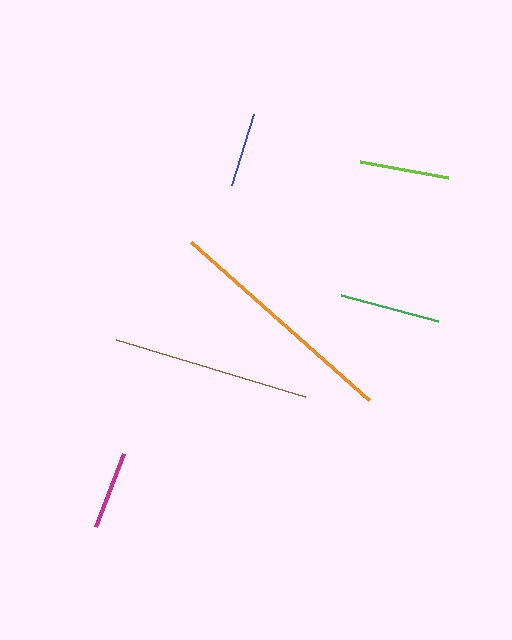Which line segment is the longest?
The orange line is the longest at approximately 238 pixels.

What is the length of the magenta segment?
The magenta segment is approximately 78 pixels long.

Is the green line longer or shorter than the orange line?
The orange line is longer than the green line.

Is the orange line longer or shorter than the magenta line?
The orange line is longer than the magenta line.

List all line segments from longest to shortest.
From longest to shortest: orange, brown, green, lime, magenta, blue.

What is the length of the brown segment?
The brown segment is approximately 197 pixels long.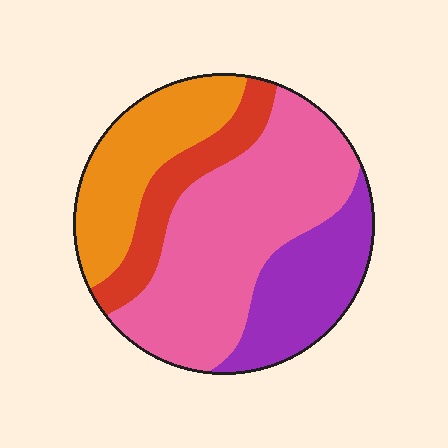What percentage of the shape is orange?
Orange takes up less than a quarter of the shape.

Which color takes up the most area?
Pink, at roughly 45%.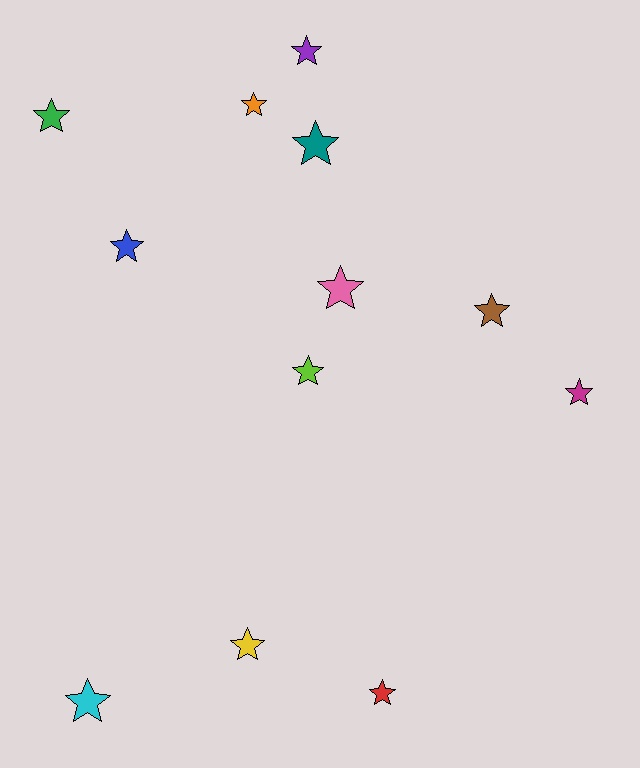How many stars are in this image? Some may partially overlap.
There are 12 stars.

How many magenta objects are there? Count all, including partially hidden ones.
There is 1 magenta object.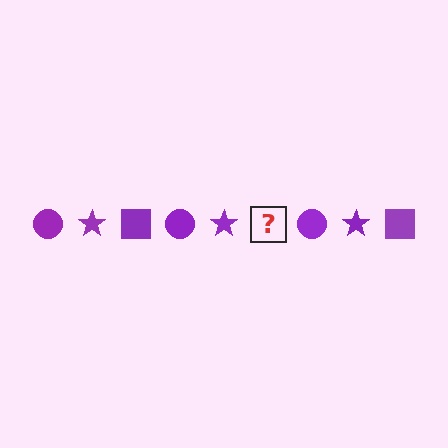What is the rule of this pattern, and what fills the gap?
The rule is that the pattern cycles through circle, star, square shapes in purple. The gap should be filled with a purple square.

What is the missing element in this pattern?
The missing element is a purple square.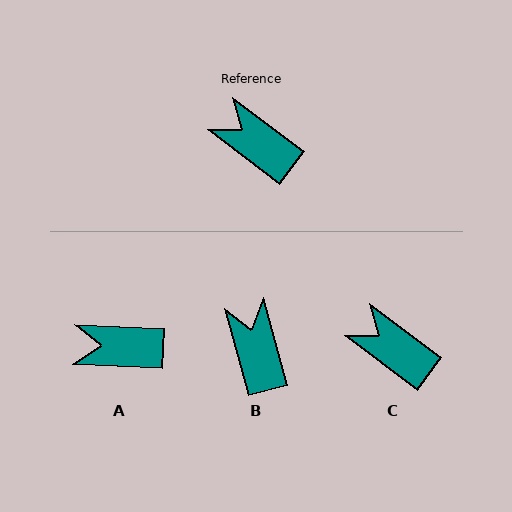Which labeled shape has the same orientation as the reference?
C.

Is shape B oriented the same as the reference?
No, it is off by about 38 degrees.